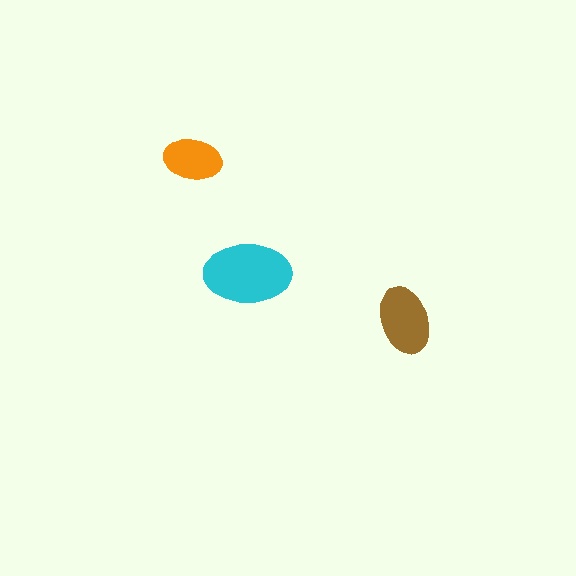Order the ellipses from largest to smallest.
the cyan one, the brown one, the orange one.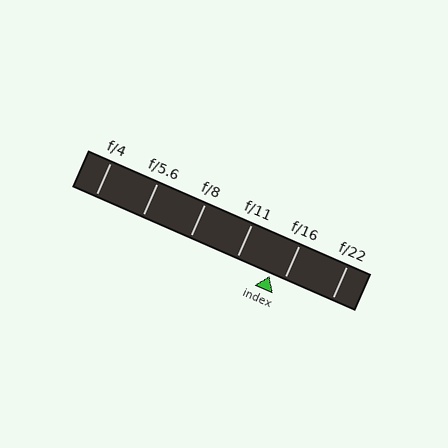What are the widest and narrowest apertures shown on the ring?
The widest aperture shown is f/4 and the narrowest is f/22.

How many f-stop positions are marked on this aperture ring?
There are 6 f-stop positions marked.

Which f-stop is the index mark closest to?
The index mark is closest to f/16.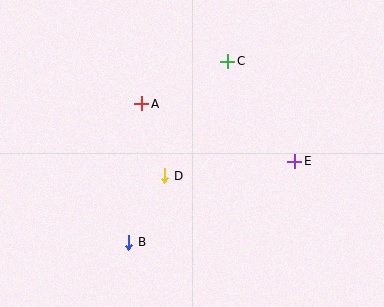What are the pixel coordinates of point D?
Point D is at (165, 176).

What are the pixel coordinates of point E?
Point E is at (295, 161).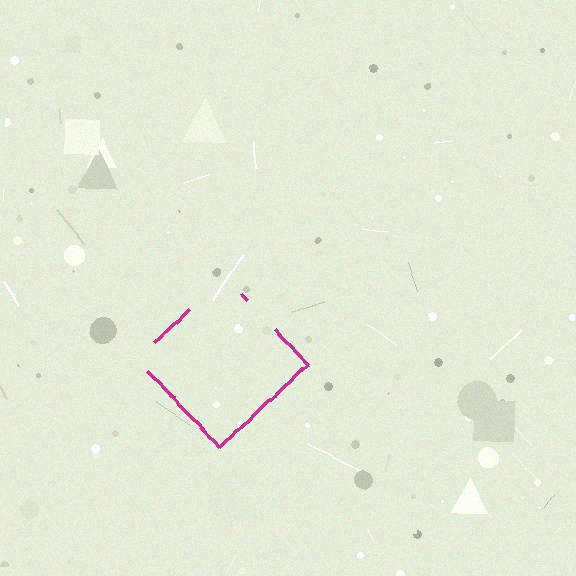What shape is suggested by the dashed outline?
The dashed outline suggests a diamond.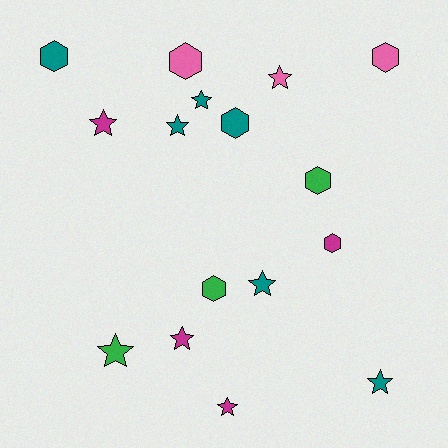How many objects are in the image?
There are 16 objects.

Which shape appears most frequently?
Star, with 9 objects.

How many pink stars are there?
There is 1 pink star.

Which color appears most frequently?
Teal, with 6 objects.